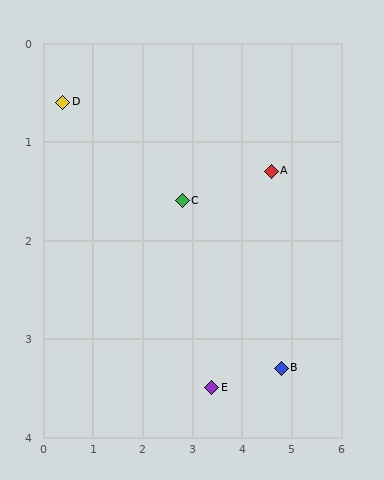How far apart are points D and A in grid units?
Points D and A are about 4.3 grid units apart.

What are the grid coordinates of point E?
Point E is at approximately (3.4, 3.5).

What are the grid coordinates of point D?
Point D is at approximately (0.4, 0.6).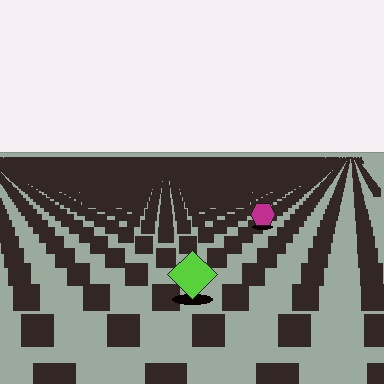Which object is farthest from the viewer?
The magenta hexagon is farthest from the viewer. It appears smaller and the ground texture around it is denser.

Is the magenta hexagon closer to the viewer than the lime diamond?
No. The lime diamond is closer — you can tell from the texture gradient: the ground texture is coarser near it.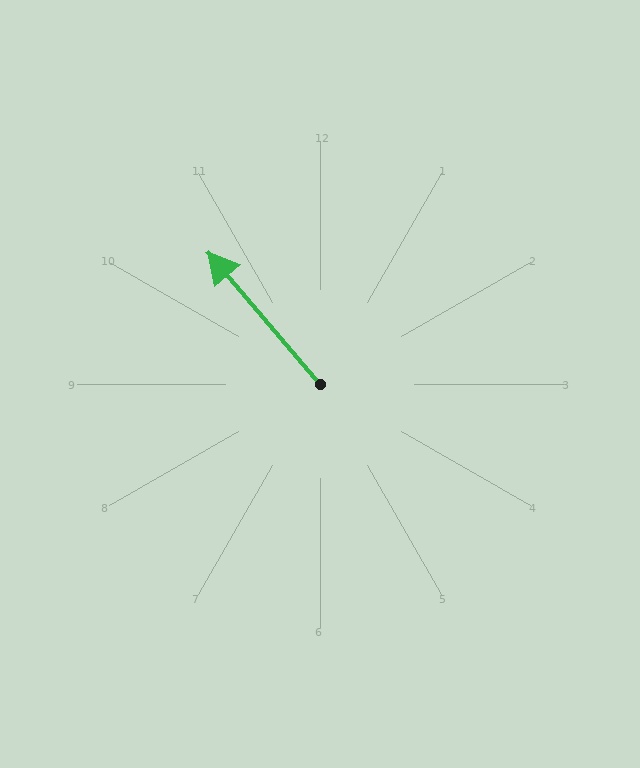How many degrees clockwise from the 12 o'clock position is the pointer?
Approximately 320 degrees.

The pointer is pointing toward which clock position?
Roughly 11 o'clock.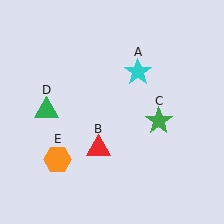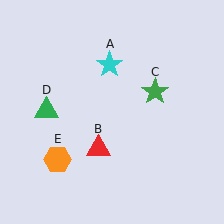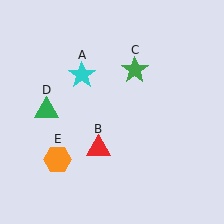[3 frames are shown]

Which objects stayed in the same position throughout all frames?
Red triangle (object B) and green triangle (object D) and orange hexagon (object E) remained stationary.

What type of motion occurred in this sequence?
The cyan star (object A), green star (object C) rotated counterclockwise around the center of the scene.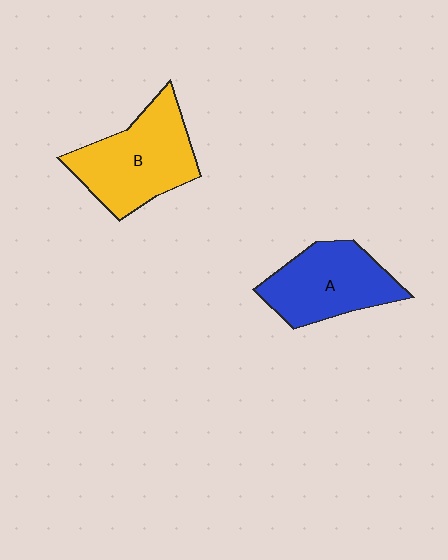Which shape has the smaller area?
Shape A (blue).